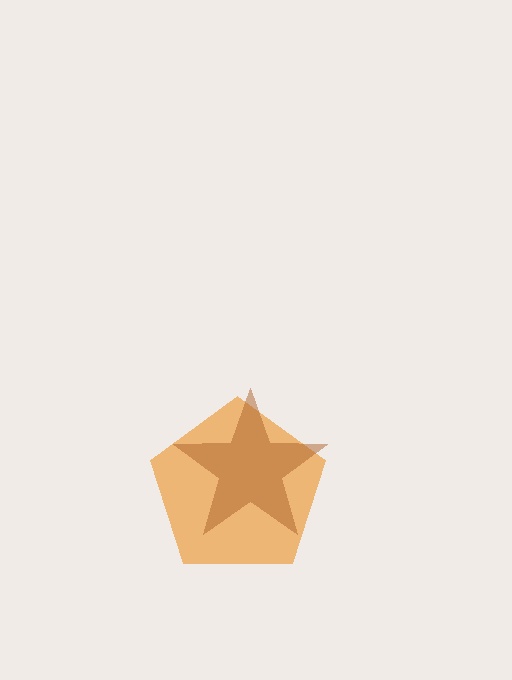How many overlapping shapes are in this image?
There are 2 overlapping shapes in the image.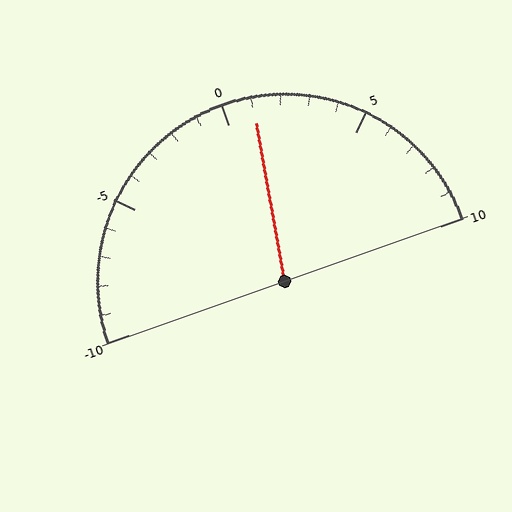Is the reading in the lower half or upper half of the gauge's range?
The reading is in the upper half of the range (-10 to 10).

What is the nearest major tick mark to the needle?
The nearest major tick mark is 0.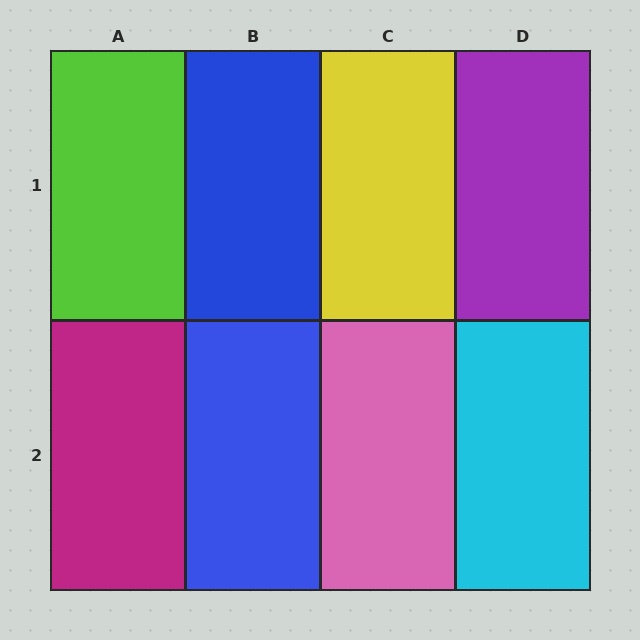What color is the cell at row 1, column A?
Lime.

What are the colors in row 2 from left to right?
Magenta, blue, pink, cyan.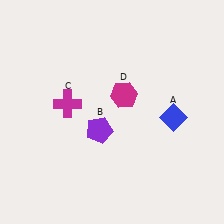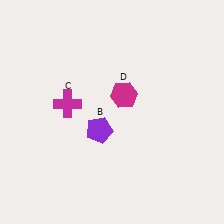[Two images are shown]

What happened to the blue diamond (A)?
The blue diamond (A) was removed in Image 2. It was in the bottom-right area of Image 1.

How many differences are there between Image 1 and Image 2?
There is 1 difference between the two images.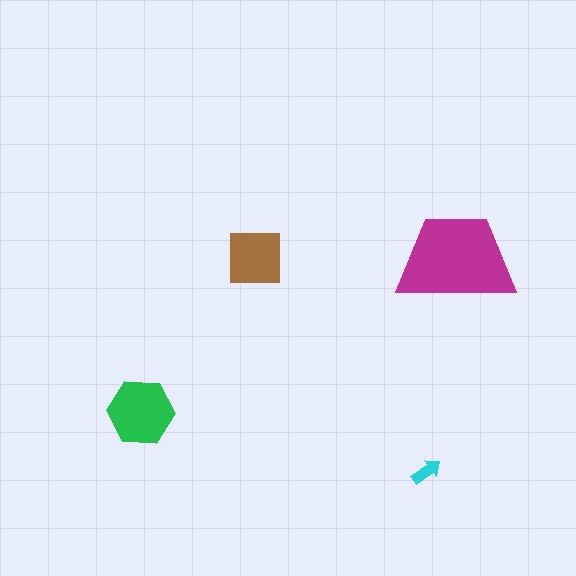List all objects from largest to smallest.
The magenta trapezoid, the green hexagon, the brown square, the cyan arrow.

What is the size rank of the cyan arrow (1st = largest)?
4th.